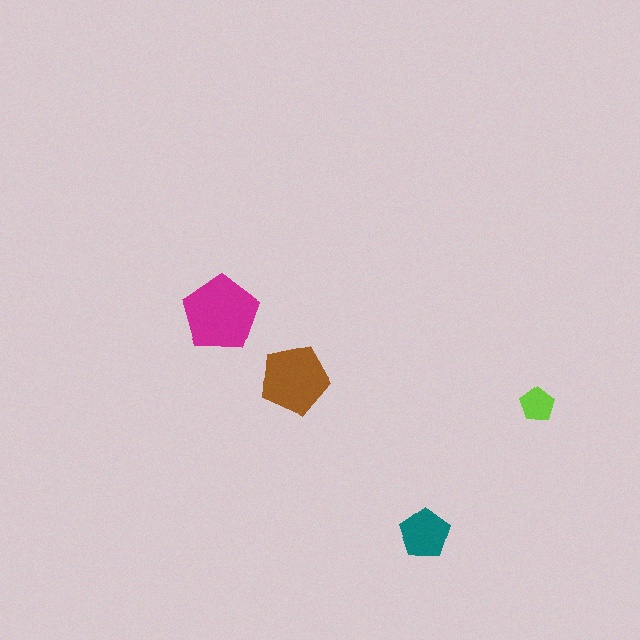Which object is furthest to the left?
The magenta pentagon is leftmost.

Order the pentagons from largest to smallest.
the magenta one, the brown one, the teal one, the lime one.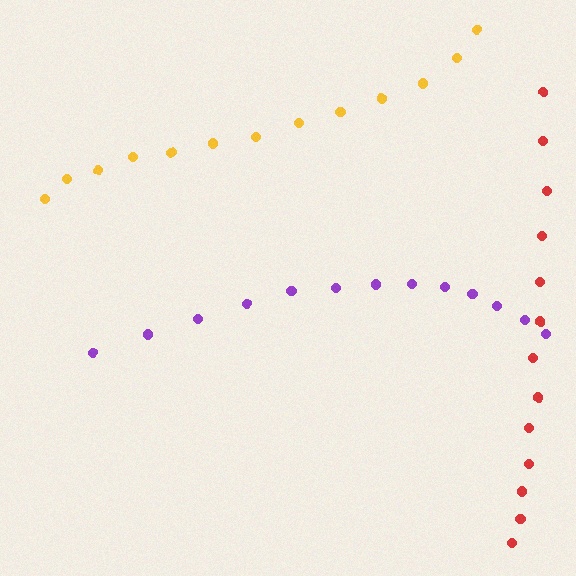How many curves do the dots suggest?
There are 3 distinct paths.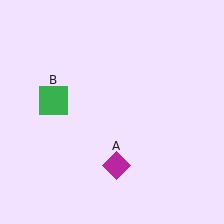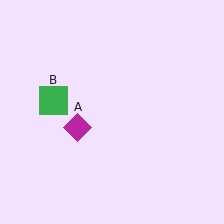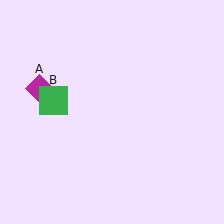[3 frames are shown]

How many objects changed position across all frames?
1 object changed position: magenta diamond (object A).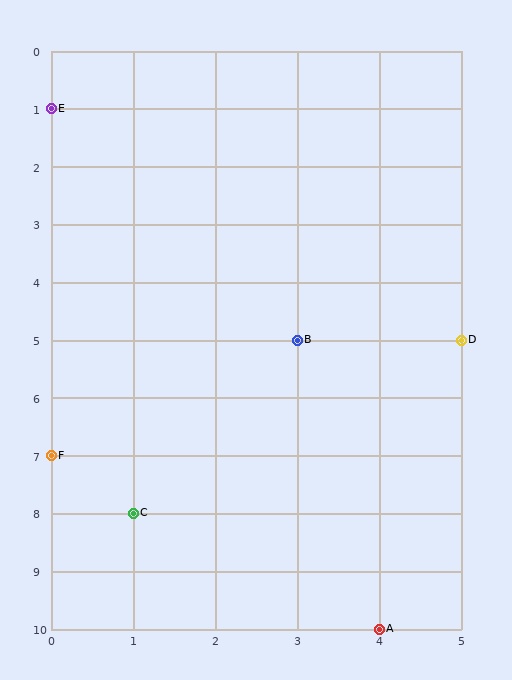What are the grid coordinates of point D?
Point D is at grid coordinates (5, 5).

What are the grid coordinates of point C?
Point C is at grid coordinates (1, 8).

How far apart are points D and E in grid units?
Points D and E are 5 columns and 4 rows apart (about 6.4 grid units diagonally).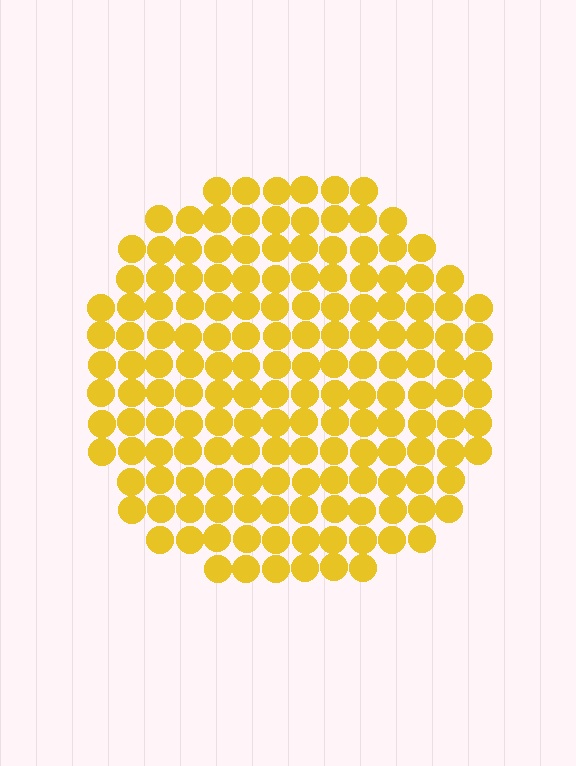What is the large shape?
The large shape is a circle.